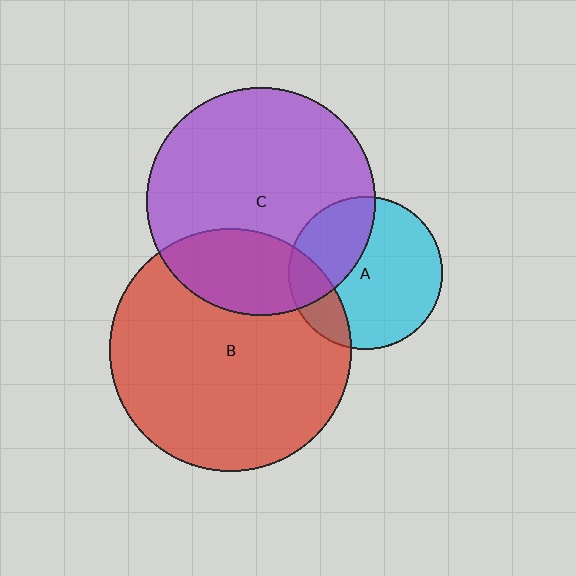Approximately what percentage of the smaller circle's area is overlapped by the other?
Approximately 20%.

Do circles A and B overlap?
Yes.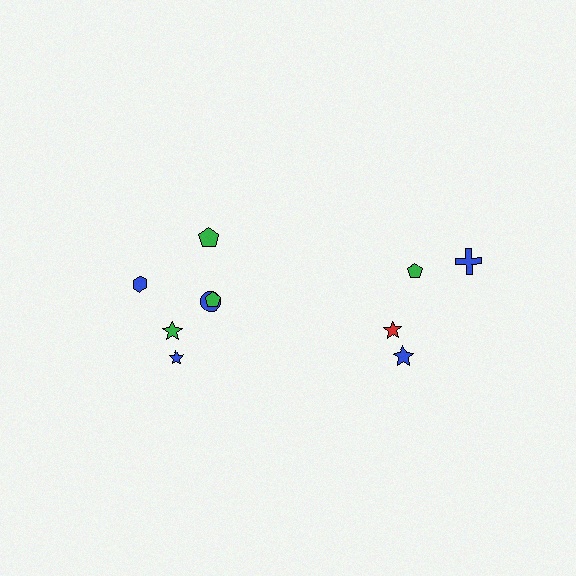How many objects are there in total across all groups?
There are 10 objects.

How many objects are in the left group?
There are 6 objects.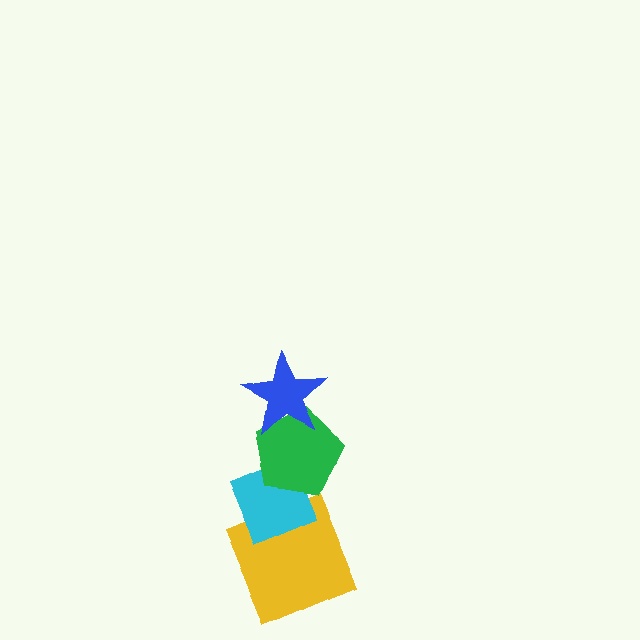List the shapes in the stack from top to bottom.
From top to bottom: the blue star, the green pentagon, the cyan diamond, the yellow square.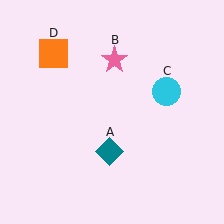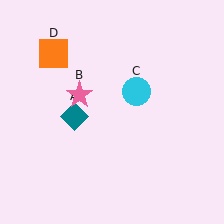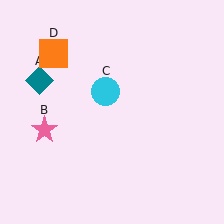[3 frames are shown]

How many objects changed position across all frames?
3 objects changed position: teal diamond (object A), pink star (object B), cyan circle (object C).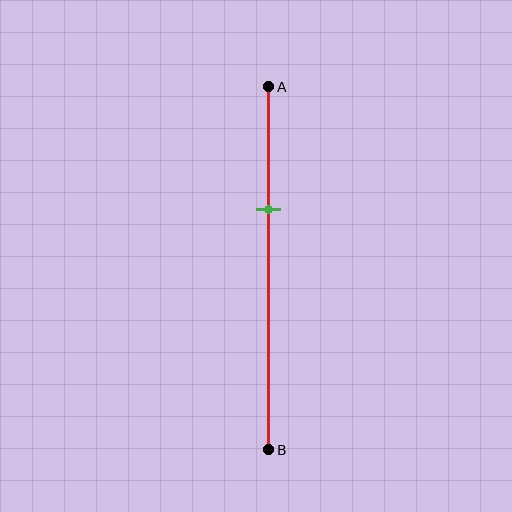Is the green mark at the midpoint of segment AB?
No, the mark is at about 35% from A, not at the 50% midpoint.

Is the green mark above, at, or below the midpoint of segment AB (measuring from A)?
The green mark is above the midpoint of segment AB.